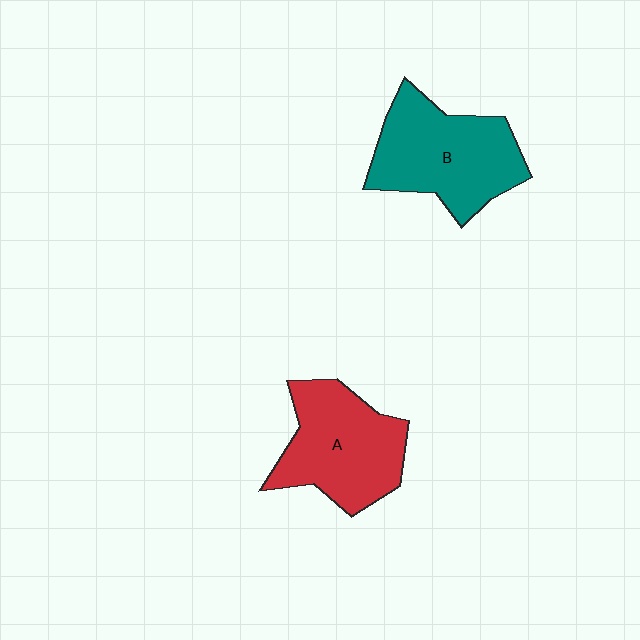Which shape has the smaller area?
Shape A (red).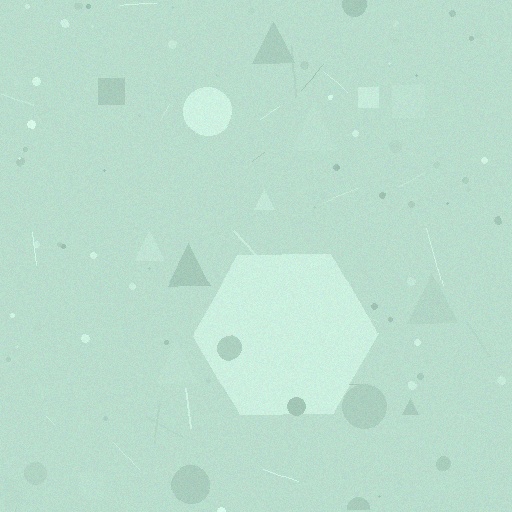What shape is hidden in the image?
A hexagon is hidden in the image.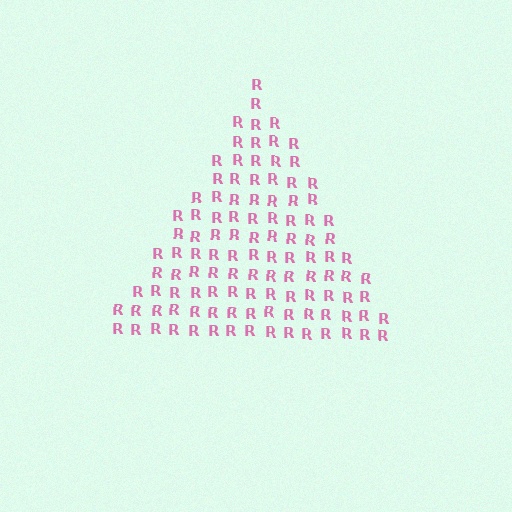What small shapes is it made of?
It is made of small letter R's.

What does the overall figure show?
The overall figure shows a triangle.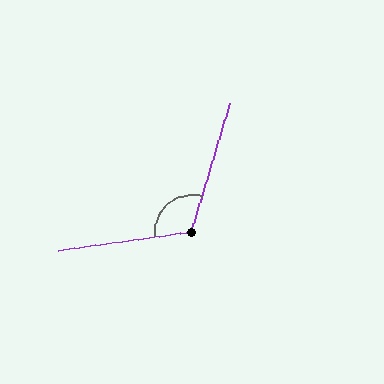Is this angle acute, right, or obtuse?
It is obtuse.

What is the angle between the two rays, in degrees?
Approximately 115 degrees.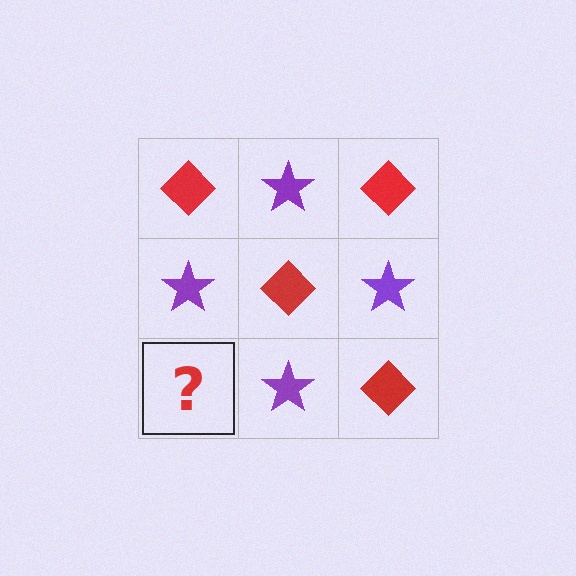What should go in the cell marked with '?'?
The missing cell should contain a red diamond.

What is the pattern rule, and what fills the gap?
The rule is that it alternates red diamond and purple star in a checkerboard pattern. The gap should be filled with a red diamond.